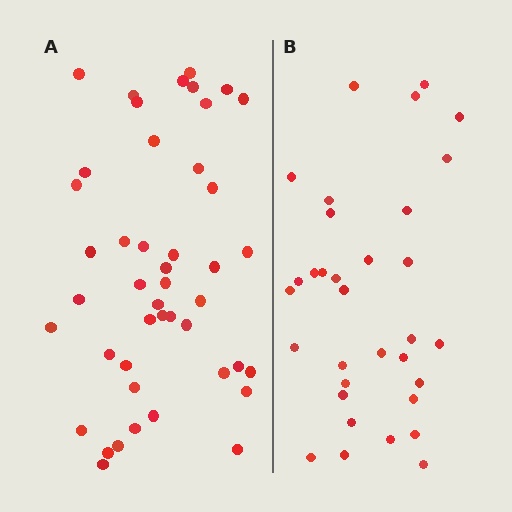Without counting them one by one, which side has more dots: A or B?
Region A (the left region) has more dots.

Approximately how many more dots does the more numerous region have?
Region A has roughly 12 or so more dots than region B.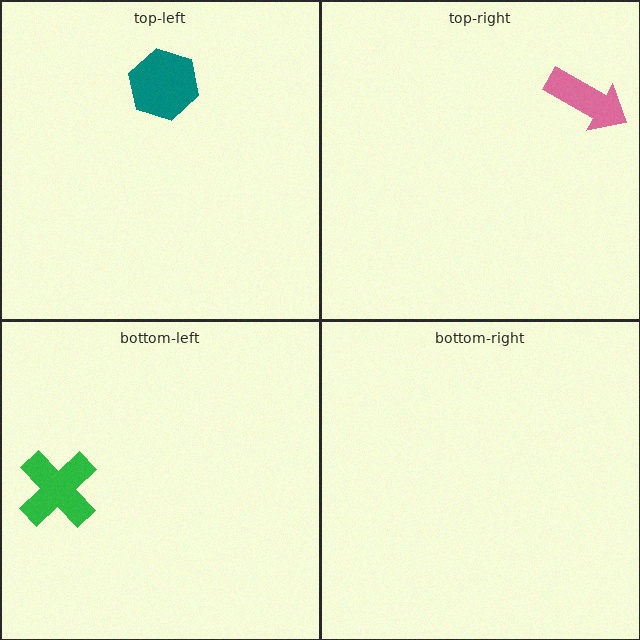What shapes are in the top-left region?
The teal hexagon.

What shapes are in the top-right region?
The pink arrow.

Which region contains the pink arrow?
The top-right region.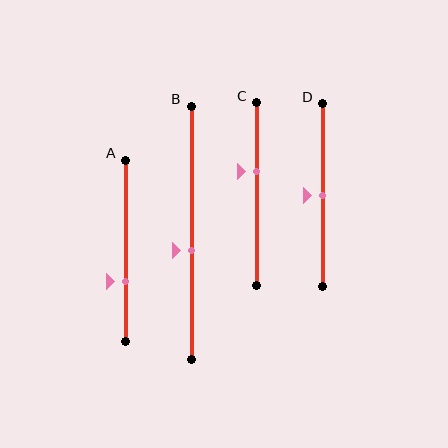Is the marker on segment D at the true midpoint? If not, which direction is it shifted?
Yes, the marker on segment D is at the true midpoint.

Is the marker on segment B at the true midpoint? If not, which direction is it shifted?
No, the marker on segment B is shifted downward by about 7% of the segment length.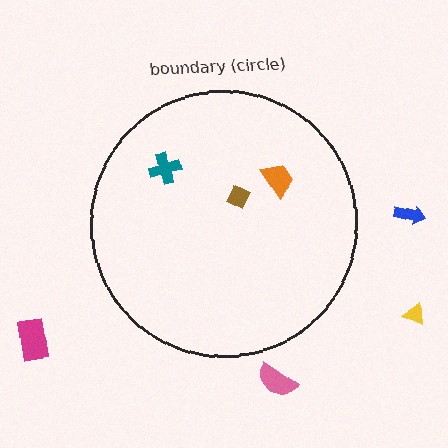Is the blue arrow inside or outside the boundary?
Outside.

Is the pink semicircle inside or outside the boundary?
Outside.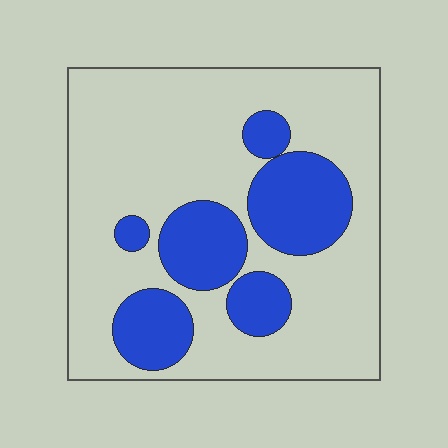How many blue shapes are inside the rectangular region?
6.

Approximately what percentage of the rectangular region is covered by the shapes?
Approximately 25%.